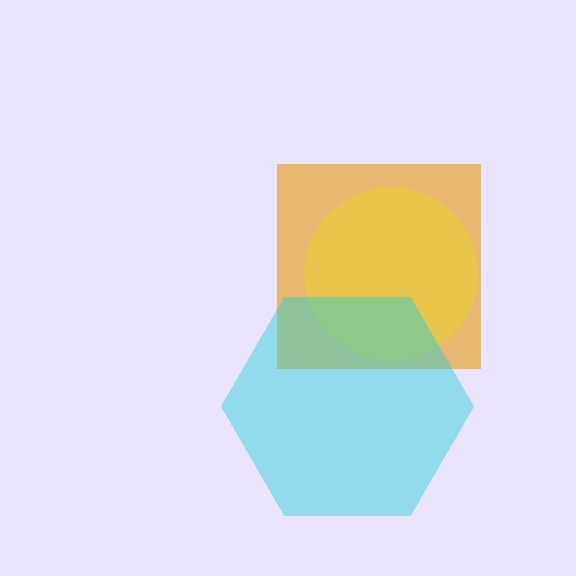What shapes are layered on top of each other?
The layered shapes are: an orange square, a yellow circle, a cyan hexagon.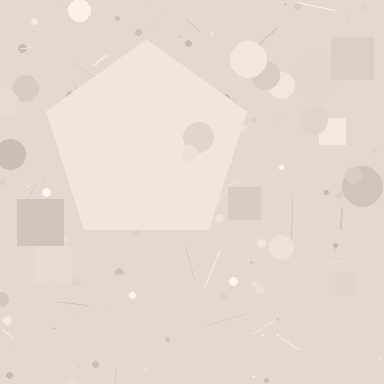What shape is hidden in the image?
A pentagon is hidden in the image.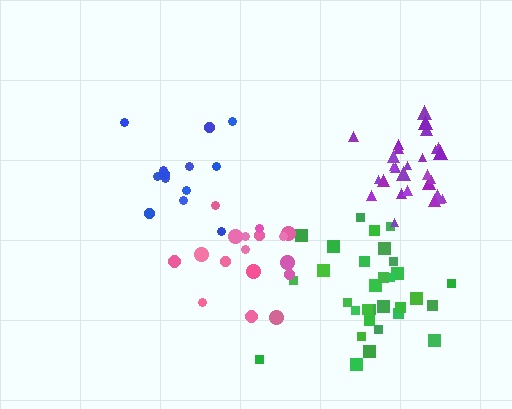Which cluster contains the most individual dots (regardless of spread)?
Green (32).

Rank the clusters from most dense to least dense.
purple, green, pink, blue.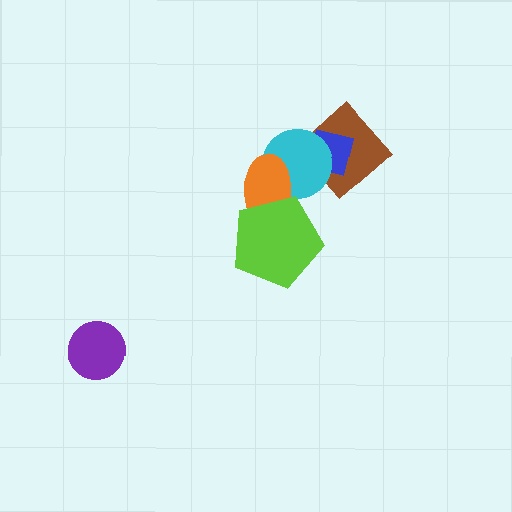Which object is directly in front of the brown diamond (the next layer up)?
The blue square is directly in front of the brown diamond.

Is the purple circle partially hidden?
No, no other shape covers it.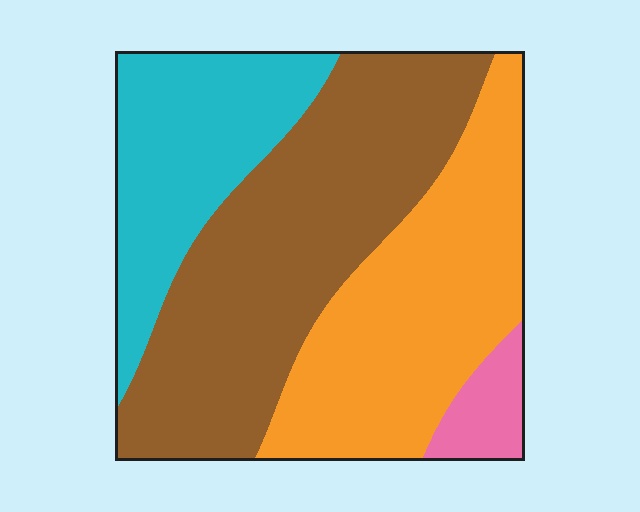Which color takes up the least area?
Pink, at roughly 5%.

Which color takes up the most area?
Brown, at roughly 40%.